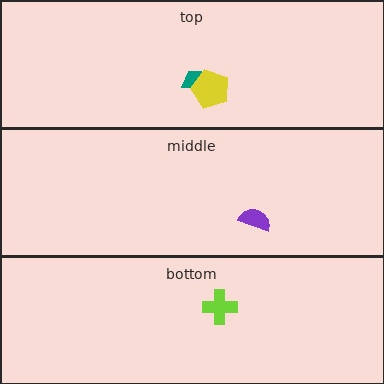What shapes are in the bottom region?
The lime cross.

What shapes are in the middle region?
The purple semicircle.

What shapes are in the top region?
The teal trapezoid, the yellow pentagon.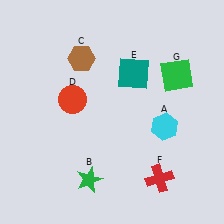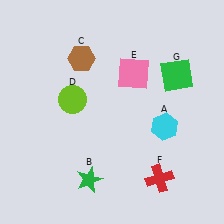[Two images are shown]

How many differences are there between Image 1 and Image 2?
There are 2 differences between the two images.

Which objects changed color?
D changed from red to lime. E changed from teal to pink.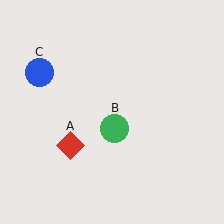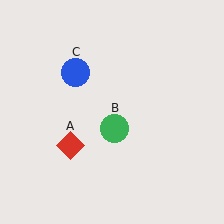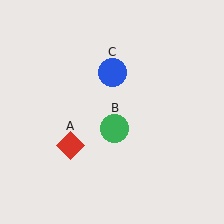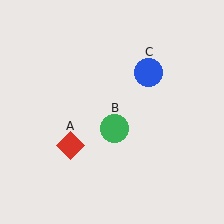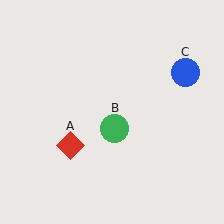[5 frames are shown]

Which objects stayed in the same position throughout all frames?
Red diamond (object A) and green circle (object B) remained stationary.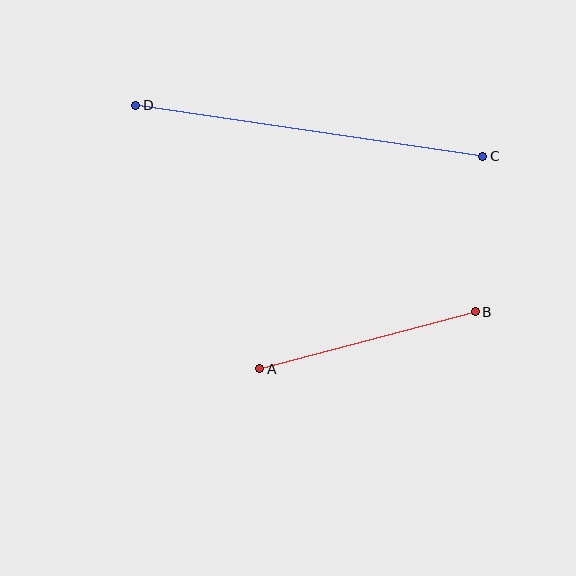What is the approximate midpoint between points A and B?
The midpoint is at approximately (368, 340) pixels.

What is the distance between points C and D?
The distance is approximately 350 pixels.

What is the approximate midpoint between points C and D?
The midpoint is at approximately (309, 131) pixels.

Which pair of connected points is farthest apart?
Points C and D are farthest apart.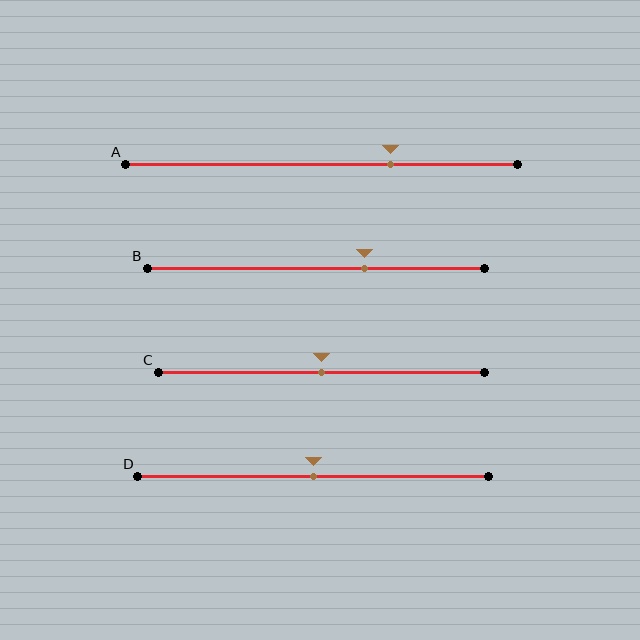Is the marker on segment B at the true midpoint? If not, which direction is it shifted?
No, the marker on segment B is shifted to the right by about 14% of the segment length.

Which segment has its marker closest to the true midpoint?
Segment C has its marker closest to the true midpoint.